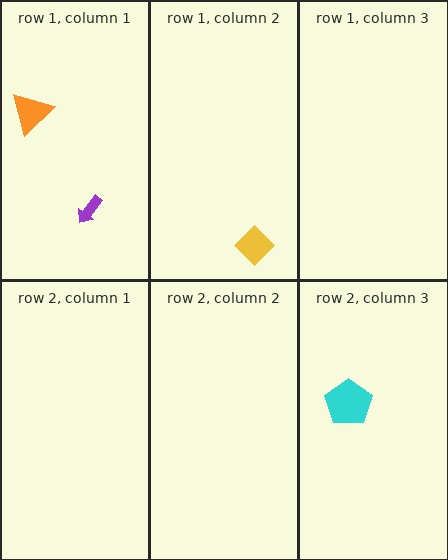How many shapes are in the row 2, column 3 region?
1.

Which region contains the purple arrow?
The row 1, column 1 region.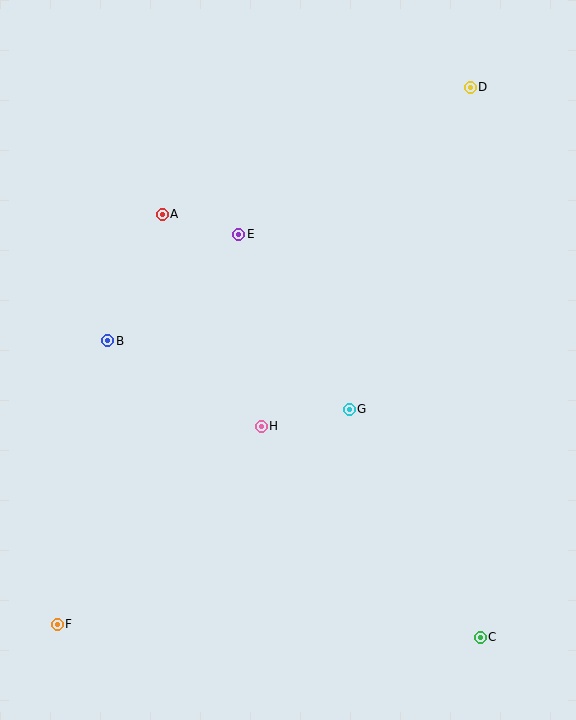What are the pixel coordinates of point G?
Point G is at (349, 409).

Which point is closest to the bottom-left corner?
Point F is closest to the bottom-left corner.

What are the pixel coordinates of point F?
Point F is at (57, 624).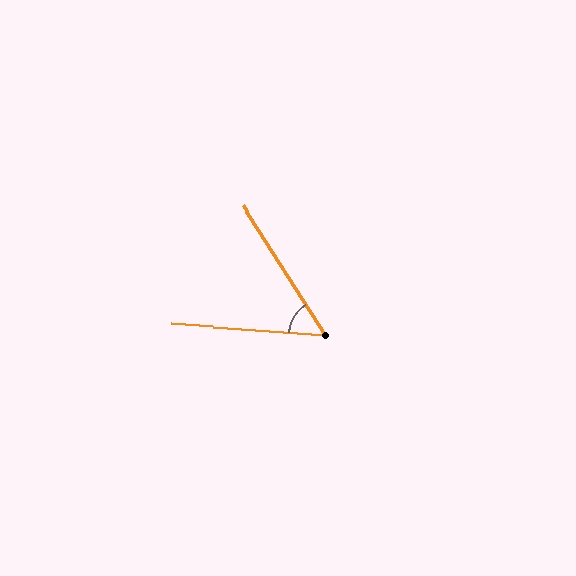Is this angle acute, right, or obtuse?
It is acute.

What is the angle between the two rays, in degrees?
Approximately 53 degrees.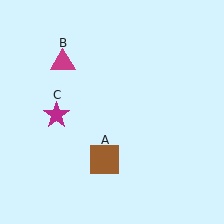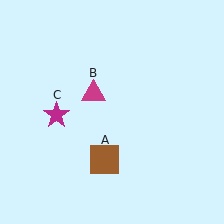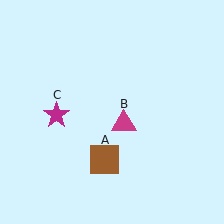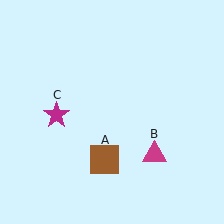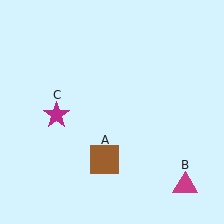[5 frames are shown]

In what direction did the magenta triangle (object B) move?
The magenta triangle (object B) moved down and to the right.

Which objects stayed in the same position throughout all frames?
Brown square (object A) and magenta star (object C) remained stationary.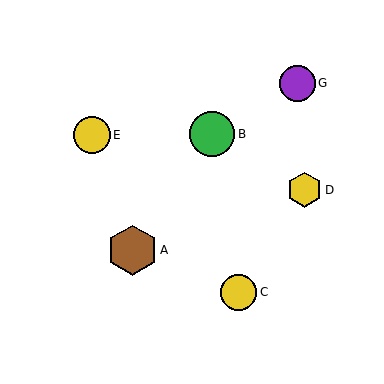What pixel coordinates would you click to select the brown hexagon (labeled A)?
Click at (132, 250) to select the brown hexagon A.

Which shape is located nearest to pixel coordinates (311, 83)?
The purple circle (labeled G) at (297, 83) is nearest to that location.